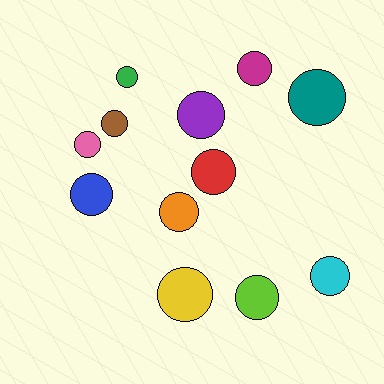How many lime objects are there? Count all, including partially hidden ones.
There is 1 lime object.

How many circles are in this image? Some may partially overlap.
There are 12 circles.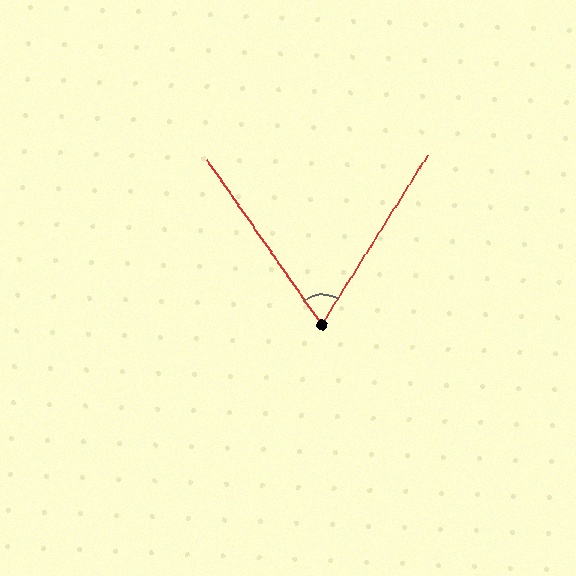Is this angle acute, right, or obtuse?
It is acute.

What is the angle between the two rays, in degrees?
Approximately 67 degrees.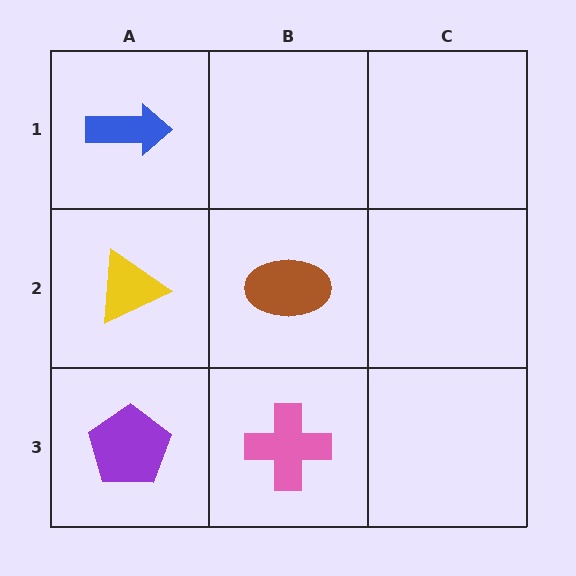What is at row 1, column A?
A blue arrow.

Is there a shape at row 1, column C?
No, that cell is empty.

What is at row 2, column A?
A yellow triangle.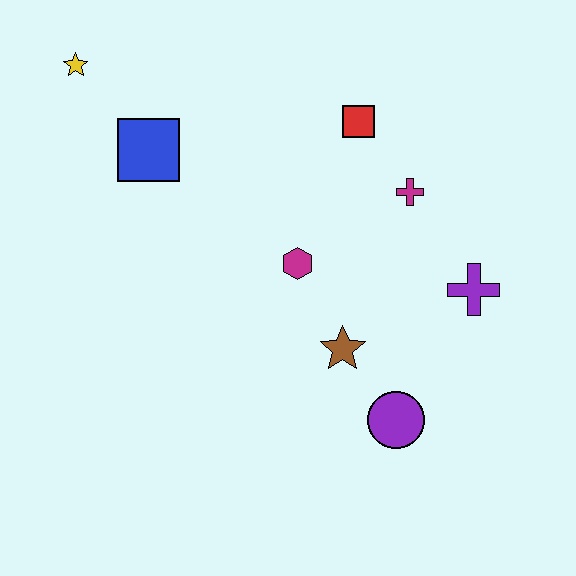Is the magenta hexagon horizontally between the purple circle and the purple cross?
No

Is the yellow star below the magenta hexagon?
No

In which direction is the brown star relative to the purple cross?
The brown star is to the left of the purple cross.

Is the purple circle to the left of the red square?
No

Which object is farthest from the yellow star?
The purple circle is farthest from the yellow star.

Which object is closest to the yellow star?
The blue square is closest to the yellow star.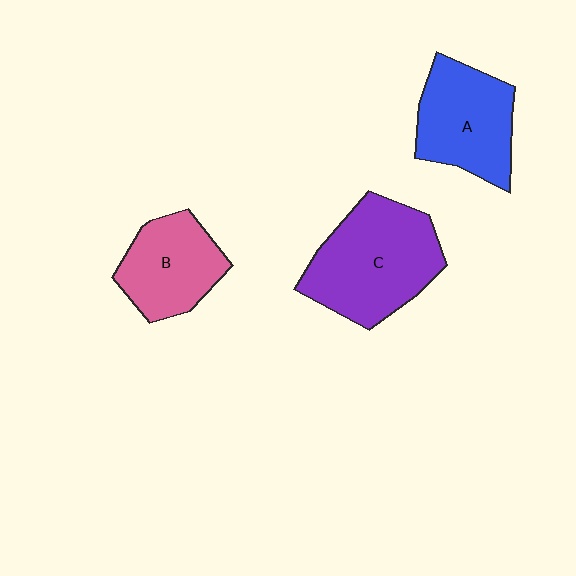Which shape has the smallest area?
Shape B (pink).